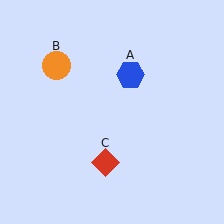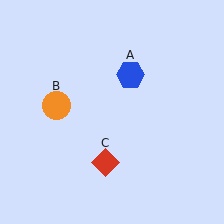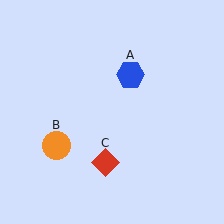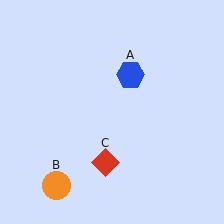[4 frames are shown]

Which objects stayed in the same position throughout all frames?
Blue hexagon (object A) and red diamond (object C) remained stationary.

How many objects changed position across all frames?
1 object changed position: orange circle (object B).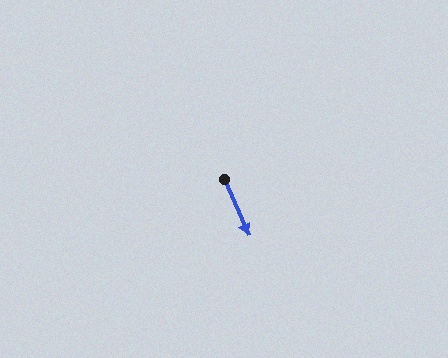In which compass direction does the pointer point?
Southeast.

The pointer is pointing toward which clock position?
Roughly 5 o'clock.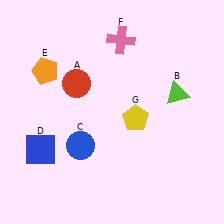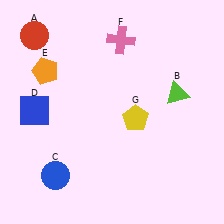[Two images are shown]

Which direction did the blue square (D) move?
The blue square (D) moved up.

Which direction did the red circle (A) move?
The red circle (A) moved up.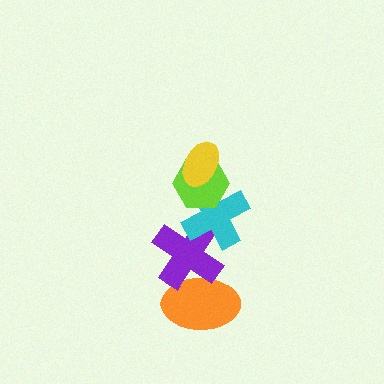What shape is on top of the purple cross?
The cyan cross is on top of the purple cross.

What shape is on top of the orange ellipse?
The purple cross is on top of the orange ellipse.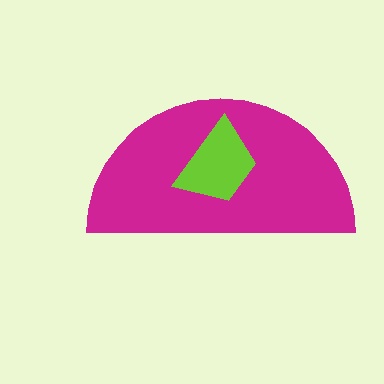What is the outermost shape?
The magenta semicircle.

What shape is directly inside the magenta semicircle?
The lime trapezoid.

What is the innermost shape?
The lime trapezoid.